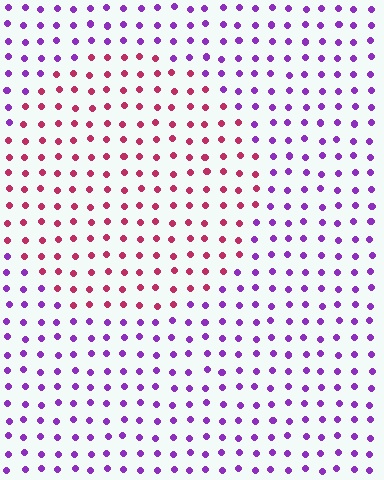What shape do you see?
I see a circle.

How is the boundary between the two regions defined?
The boundary is defined purely by a slight shift in hue (about 57 degrees). Spacing, size, and orientation are identical on both sides.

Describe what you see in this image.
The image is filled with small purple elements in a uniform arrangement. A circle-shaped region is visible where the elements are tinted to a slightly different hue, forming a subtle color boundary.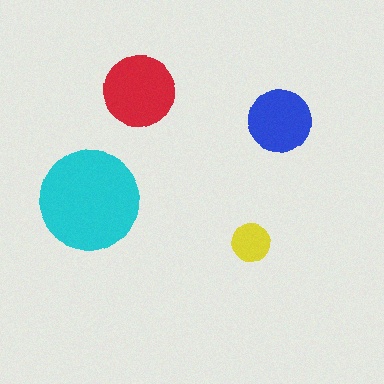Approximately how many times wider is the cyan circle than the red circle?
About 1.5 times wider.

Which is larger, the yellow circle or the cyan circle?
The cyan one.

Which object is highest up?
The red circle is topmost.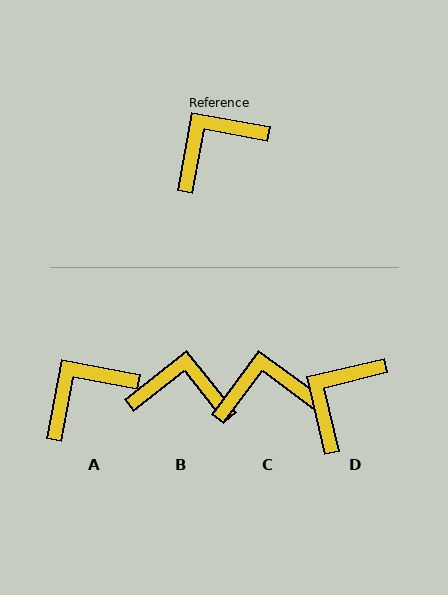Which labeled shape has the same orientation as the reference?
A.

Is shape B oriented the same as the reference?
No, it is off by about 41 degrees.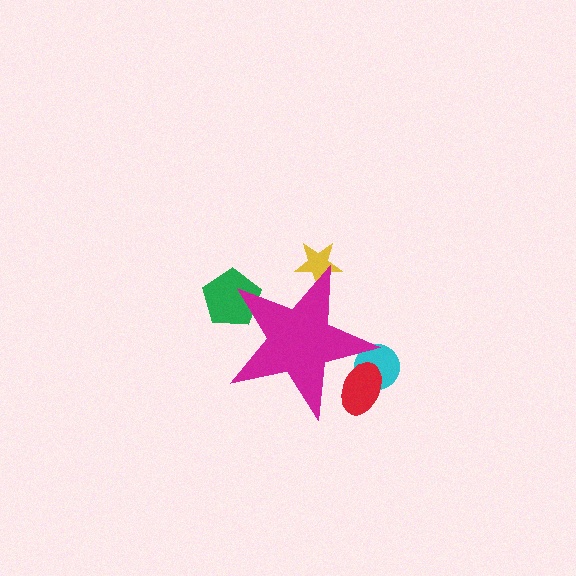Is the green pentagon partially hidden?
Yes, the green pentagon is partially hidden behind the magenta star.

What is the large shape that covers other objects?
A magenta star.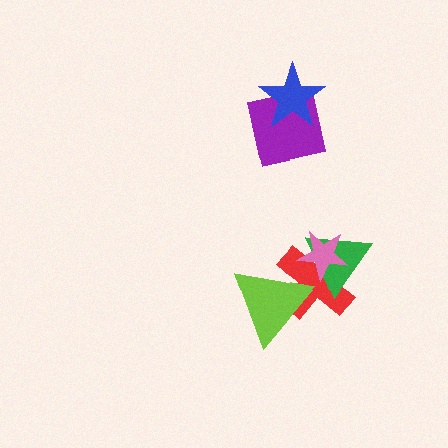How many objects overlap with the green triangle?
2 objects overlap with the green triangle.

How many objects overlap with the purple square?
1 object overlaps with the purple square.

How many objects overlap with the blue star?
1 object overlaps with the blue star.